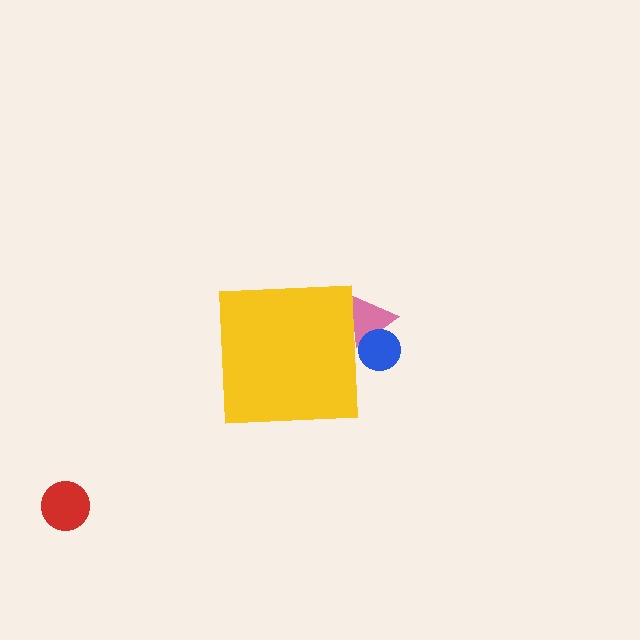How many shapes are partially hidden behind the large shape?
2 shapes are partially hidden.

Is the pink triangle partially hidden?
Yes, the pink triangle is partially hidden behind the yellow square.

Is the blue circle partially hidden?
Yes, the blue circle is partially hidden behind the yellow square.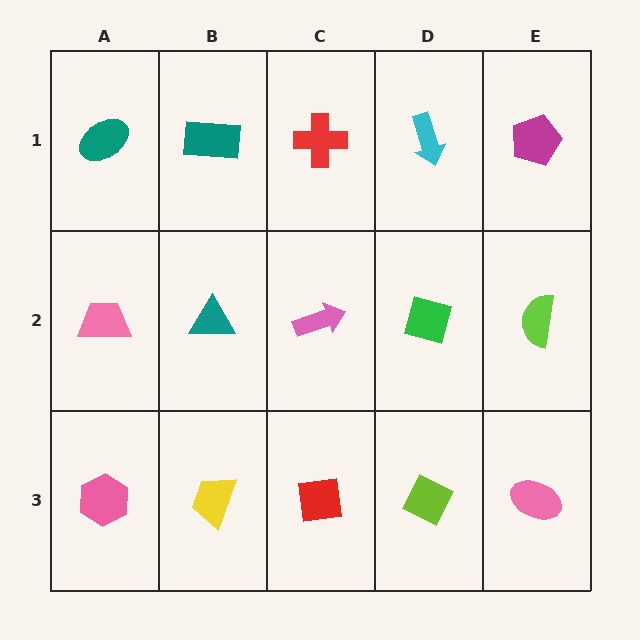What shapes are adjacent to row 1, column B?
A teal triangle (row 2, column B), a teal ellipse (row 1, column A), a red cross (row 1, column C).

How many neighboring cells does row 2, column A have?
3.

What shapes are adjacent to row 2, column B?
A teal rectangle (row 1, column B), a yellow trapezoid (row 3, column B), a pink trapezoid (row 2, column A), a pink arrow (row 2, column C).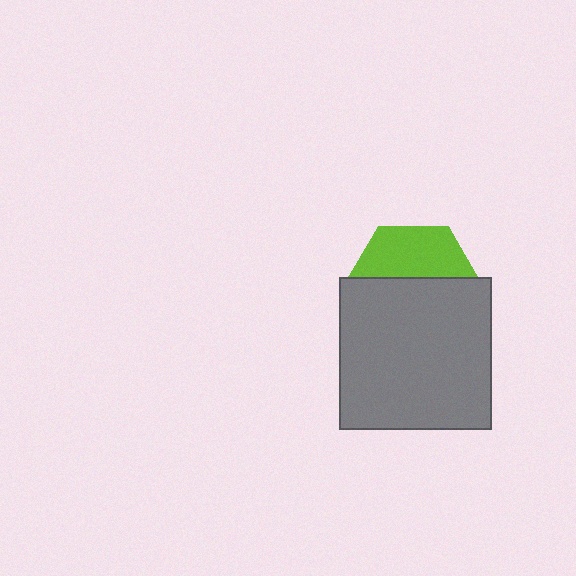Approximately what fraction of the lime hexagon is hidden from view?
Roughly 60% of the lime hexagon is hidden behind the gray square.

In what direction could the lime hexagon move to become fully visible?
The lime hexagon could move up. That would shift it out from behind the gray square entirely.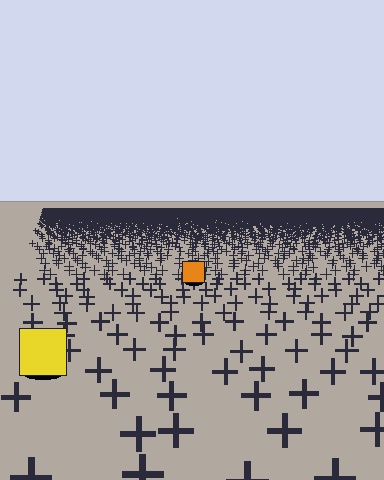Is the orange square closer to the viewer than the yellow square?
No. The yellow square is closer — you can tell from the texture gradient: the ground texture is coarser near it.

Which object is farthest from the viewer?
The orange square is farthest from the viewer. It appears smaller and the ground texture around it is denser.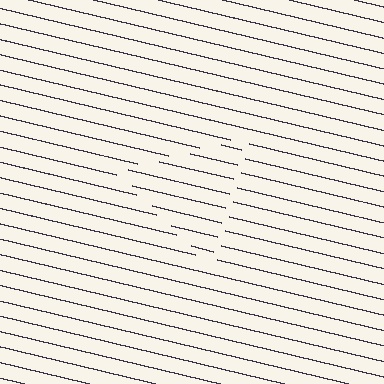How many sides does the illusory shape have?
3 sides — the line-ends trace a triangle.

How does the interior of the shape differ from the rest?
The interior of the shape contains the same grating, shifted by half a period — the contour is defined by the phase discontinuity where line-ends from the inner and outer gratings abut.